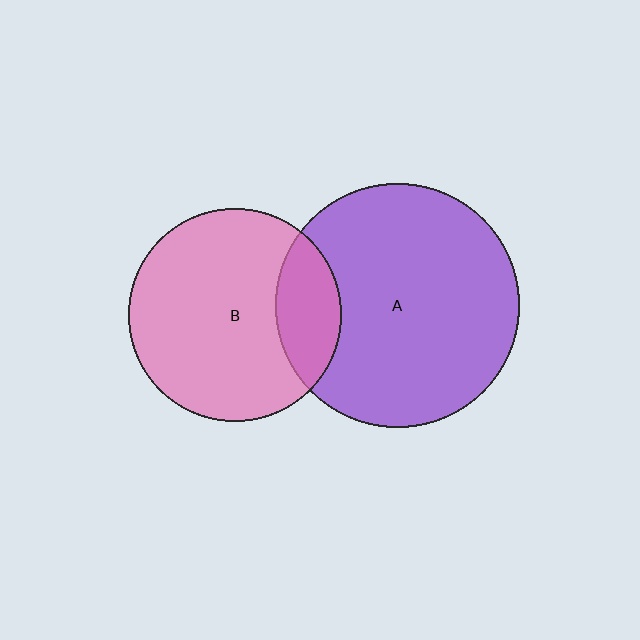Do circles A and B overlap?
Yes.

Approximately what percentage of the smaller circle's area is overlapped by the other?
Approximately 20%.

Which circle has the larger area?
Circle A (purple).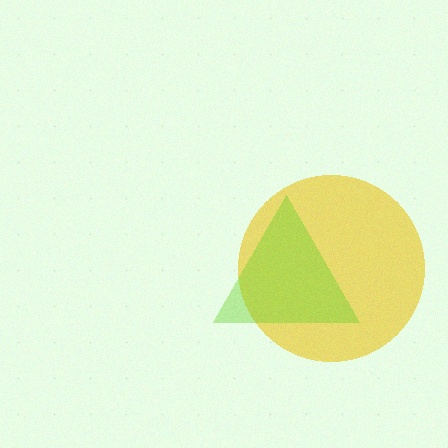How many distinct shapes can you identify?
There are 2 distinct shapes: a yellow circle, a lime triangle.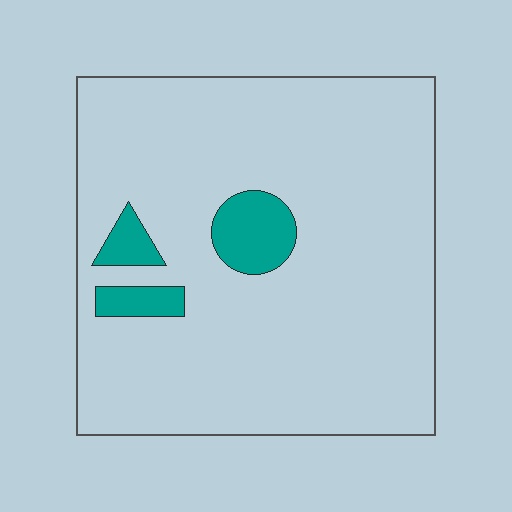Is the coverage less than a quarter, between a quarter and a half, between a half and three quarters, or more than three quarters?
Less than a quarter.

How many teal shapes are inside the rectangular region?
3.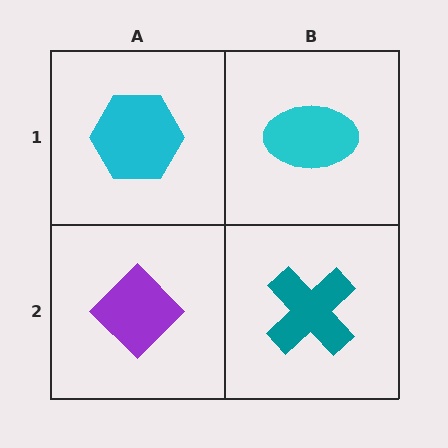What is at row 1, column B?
A cyan ellipse.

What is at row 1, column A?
A cyan hexagon.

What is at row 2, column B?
A teal cross.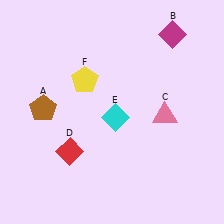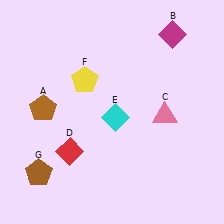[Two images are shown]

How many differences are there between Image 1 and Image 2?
There is 1 difference between the two images.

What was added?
A brown pentagon (G) was added in Image 2.